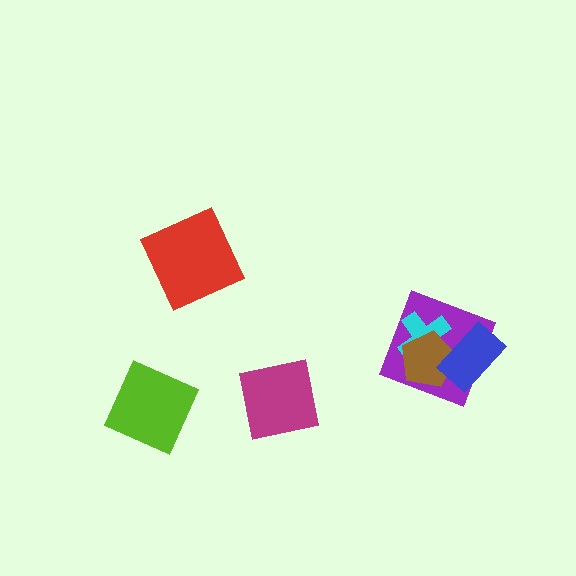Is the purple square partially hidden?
Yes, it is partially covered by another shape.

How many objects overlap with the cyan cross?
3 objects overlap with the cyan cross.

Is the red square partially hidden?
No, no other shape covers it.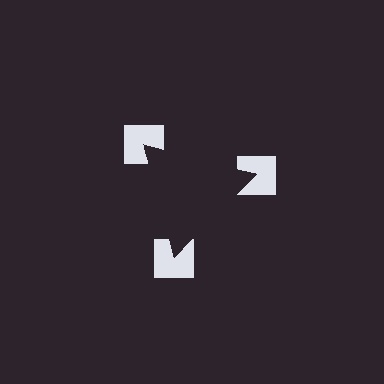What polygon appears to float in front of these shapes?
An illusory triangle — its edges are inferred from the aligned wedge cuts in the notched squares, not physically drawn.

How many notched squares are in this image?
There are 3 — one at each vertex of the illusory triangle.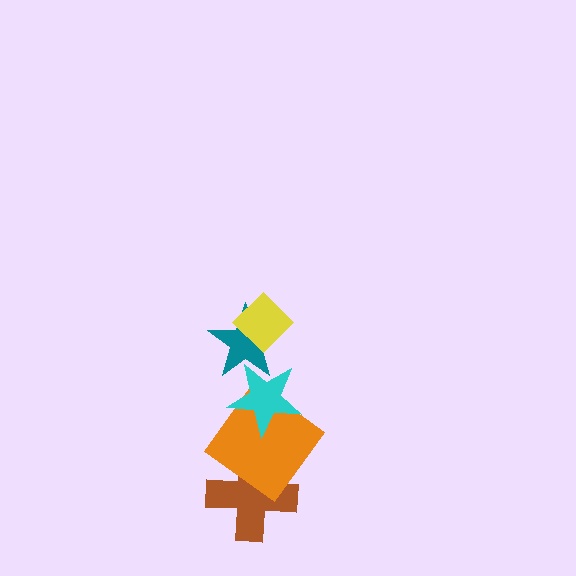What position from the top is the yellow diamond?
The yellow diamond is 1st from the top.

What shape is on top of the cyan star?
The teal star is on top of the cyan star.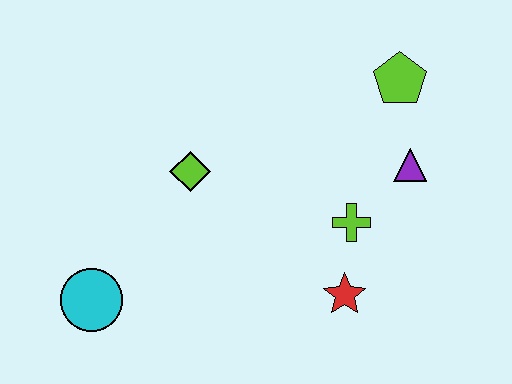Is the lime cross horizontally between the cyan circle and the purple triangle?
Yes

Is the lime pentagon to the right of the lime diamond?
Yes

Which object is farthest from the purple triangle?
The cyan circle is farthest from the purple triangle.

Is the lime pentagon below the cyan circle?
No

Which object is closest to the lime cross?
The red star is closest to the lime cross.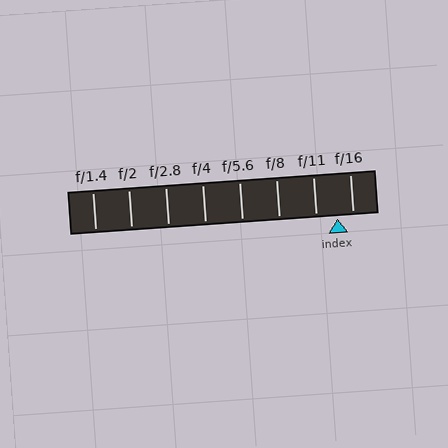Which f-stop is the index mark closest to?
The index mark is closest to f/16.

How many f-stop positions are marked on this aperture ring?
There are 8 f-stop positions marked.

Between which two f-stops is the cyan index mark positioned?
The index mark is between f/11 and f/16.